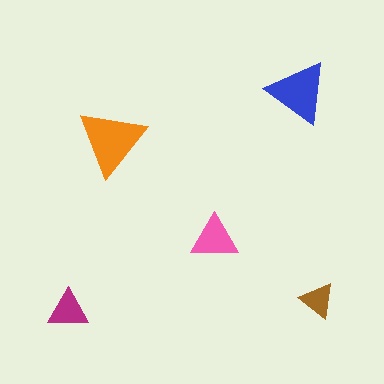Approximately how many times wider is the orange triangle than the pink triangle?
About 1.5 times wider.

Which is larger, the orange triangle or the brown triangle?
The orange one.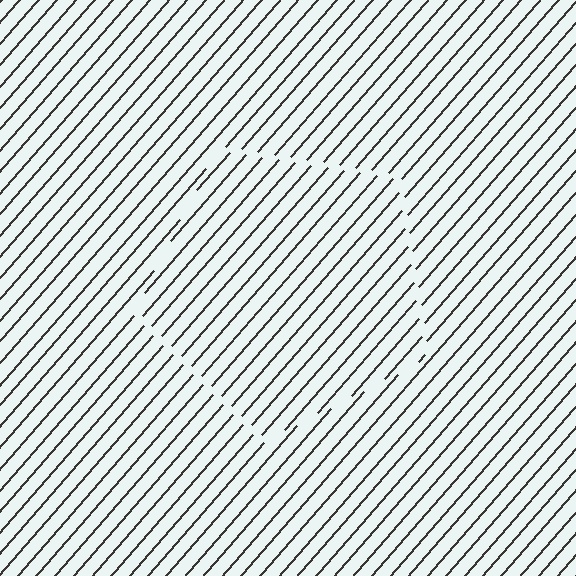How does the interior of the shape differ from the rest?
The interior of the shape contains the same grating, shifted by half a period — the contour is defined by the phase discontinuity where line-ends from the inner and outer gratings abut.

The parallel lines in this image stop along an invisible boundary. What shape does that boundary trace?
An illusory pentagon. The interior of the shape contains the same grating, shifted by half a period — the contour is defined by the phase discontinuity where line-ends from the inner and outer gratings abut.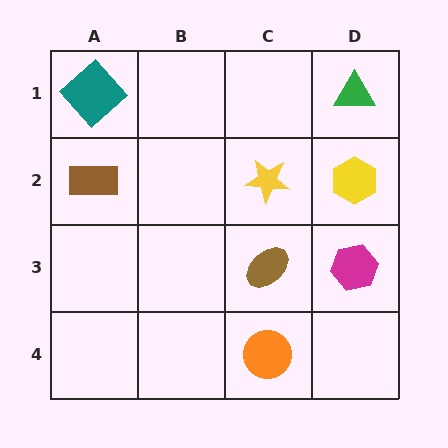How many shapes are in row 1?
2 shapes.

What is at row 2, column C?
A yellow star.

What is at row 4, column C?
An orange circle.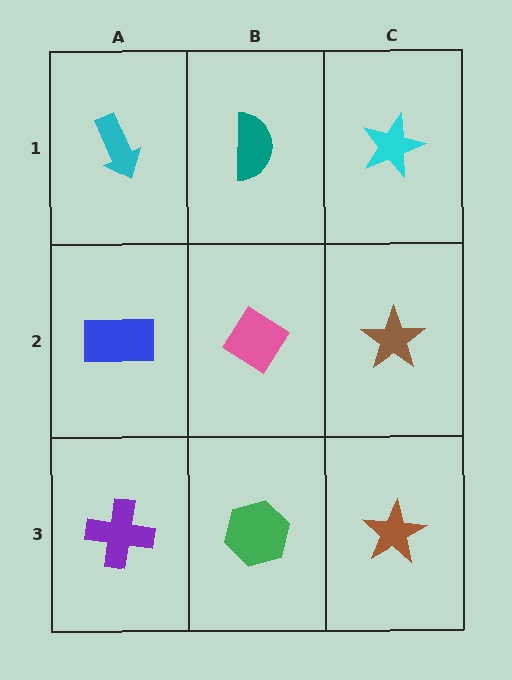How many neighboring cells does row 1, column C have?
2.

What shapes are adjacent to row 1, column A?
A blue rectangle (row 2, column A), a teal semicircle (row 1, column B).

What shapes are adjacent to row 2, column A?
A cyan arrow (row 1, column A), a purple cross (row 3, column A), a pink diamond (row 2, column B).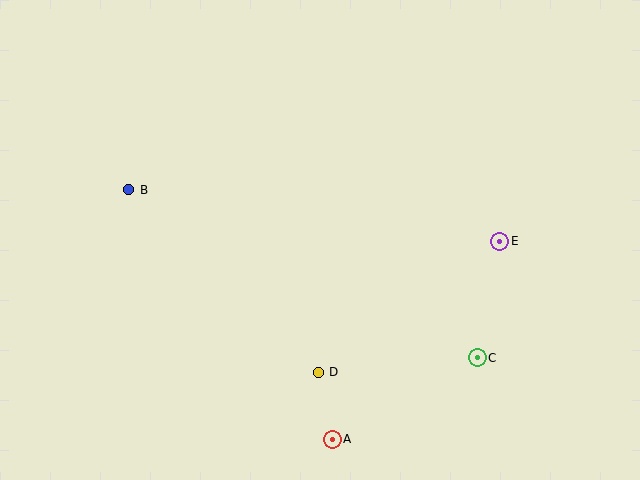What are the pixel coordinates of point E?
Point E is at (500, 241).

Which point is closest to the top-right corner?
Point E is closest to the top-right corner.